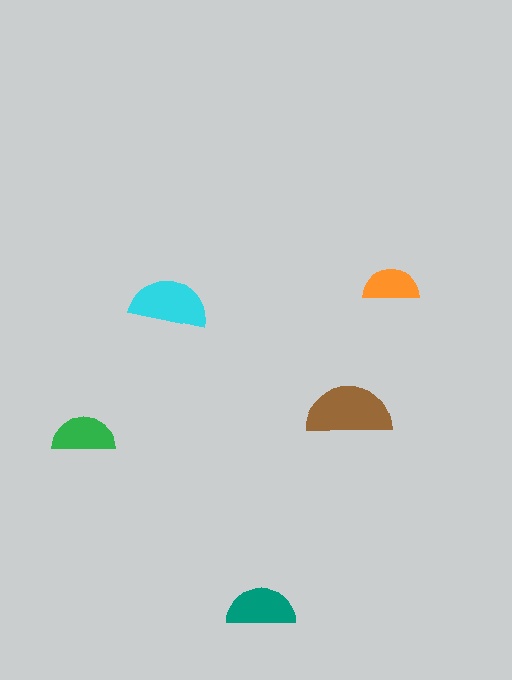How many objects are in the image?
There are 5 objects in the image.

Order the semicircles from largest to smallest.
the brown one, the cyan one, the teal one, the green one, the orange one.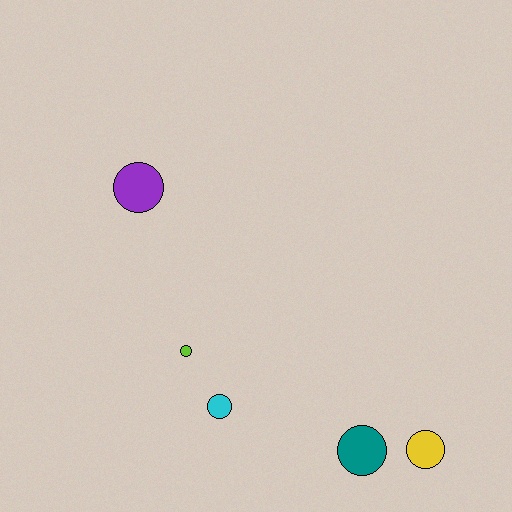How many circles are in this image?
There are 5 circles.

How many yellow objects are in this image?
There is 1 yellow object.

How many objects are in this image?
There are 5 objects.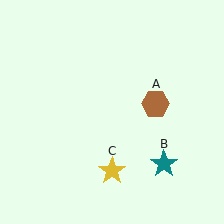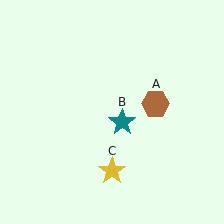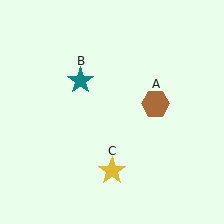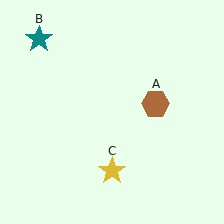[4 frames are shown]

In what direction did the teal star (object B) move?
The teal star (object B) moved up and to the left.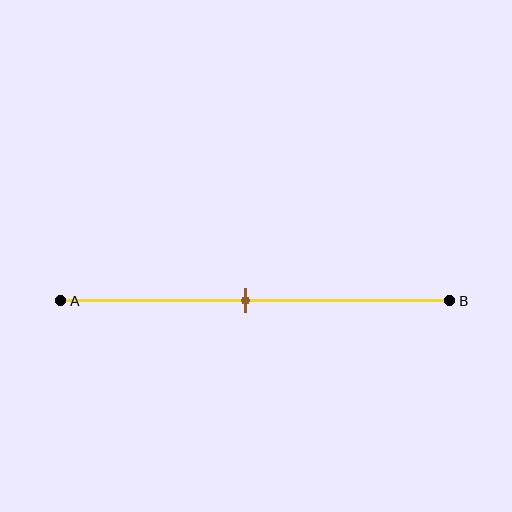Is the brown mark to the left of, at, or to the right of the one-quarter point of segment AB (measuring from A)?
The brown mark is to the right of the one-quarter point of segment AB.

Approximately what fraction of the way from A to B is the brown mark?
The brown mark is approximately 45% of the way from A to B.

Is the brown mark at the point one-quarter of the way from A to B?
No, the mark is at about 45% from A, not at the 25% one-quarter point.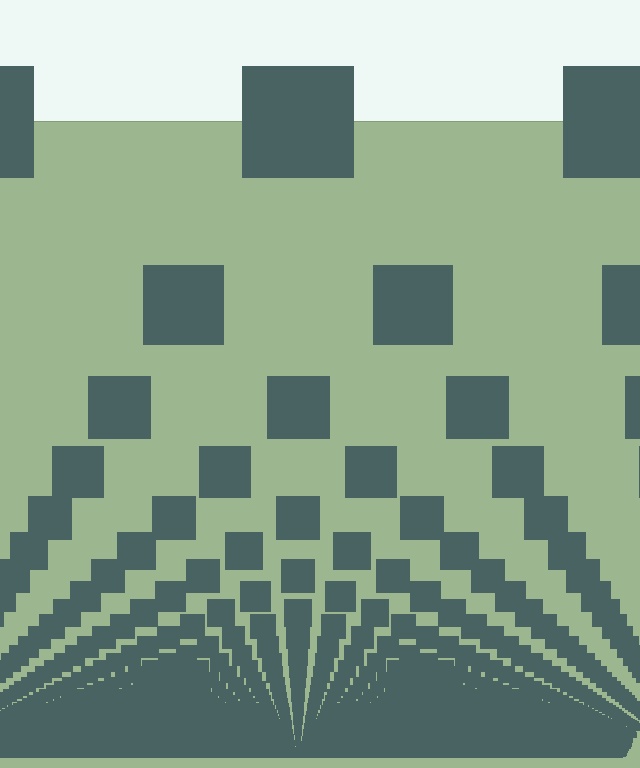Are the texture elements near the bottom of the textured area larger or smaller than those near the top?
Smaller. The gradient is inverted — elements near the bottom are smaller and denser.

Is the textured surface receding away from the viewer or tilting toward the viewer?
The surface appears to tilt toward the viewer. Texture elements get larger and sparser toward the top.